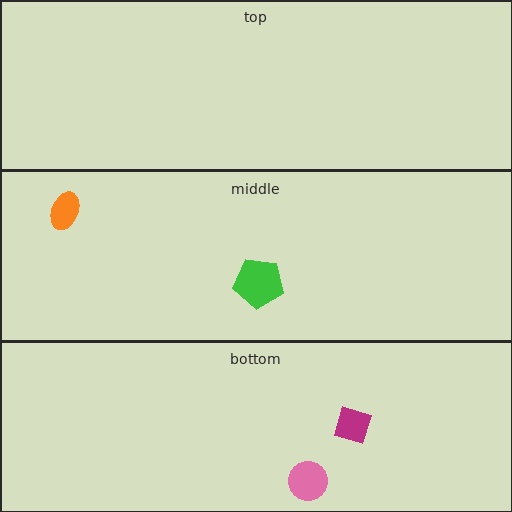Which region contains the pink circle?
The bottom region.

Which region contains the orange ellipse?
The middle region.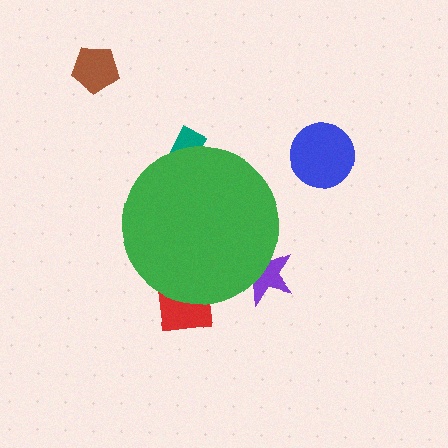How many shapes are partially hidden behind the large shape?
3 shapes are partially hidden.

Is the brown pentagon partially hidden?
No, the brown pentagon is fully visible.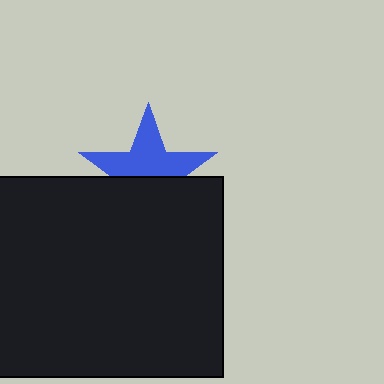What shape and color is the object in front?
The object in front is a black rectangle.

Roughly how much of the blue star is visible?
About half of it is visible (roughly 56%).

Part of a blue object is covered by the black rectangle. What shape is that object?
It is a star.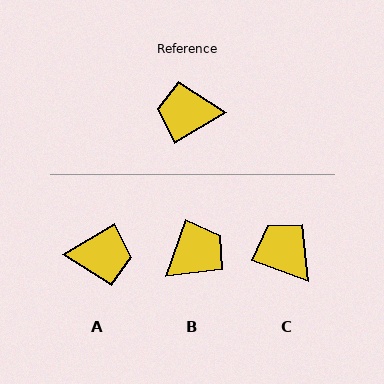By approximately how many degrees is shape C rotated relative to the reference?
Approximately 51 degrees clockwise.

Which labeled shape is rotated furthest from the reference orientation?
A, about 180 degrees away.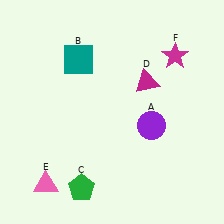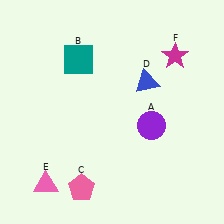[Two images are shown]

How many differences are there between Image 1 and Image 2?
There are 2 differences between the two images.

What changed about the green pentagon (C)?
In Image 1, C is green. In Image 2, it changed to pink.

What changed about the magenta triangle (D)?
In Image 1, D is magenta. In Image 2, it changed to blue.